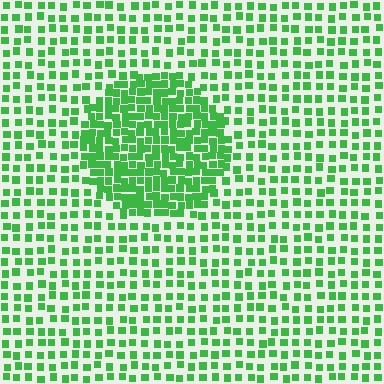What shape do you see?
I see a circle.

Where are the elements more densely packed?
The elements are more densely packed inside the circle boundary.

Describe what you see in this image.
The image contains small green elements arranged at two different densities. A circle-shaped region is visible where the elements are more densely packed than the surrounding area.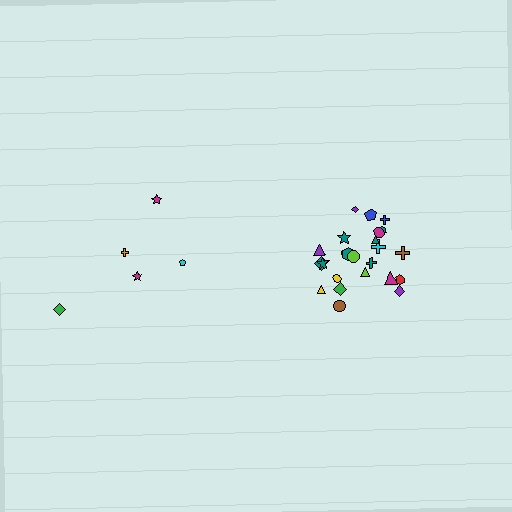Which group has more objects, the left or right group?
The right group.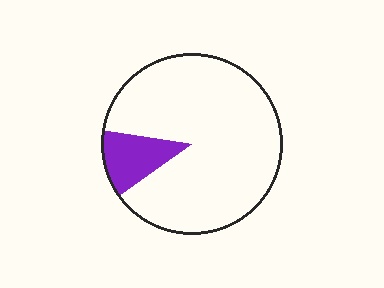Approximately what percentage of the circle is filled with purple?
Approximately 10%.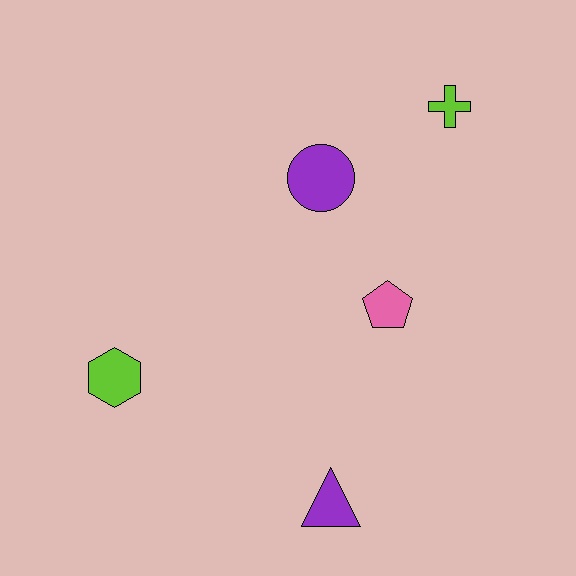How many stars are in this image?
There are no stars.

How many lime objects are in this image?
There are 2 lime objects.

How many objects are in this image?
There are 5 objects.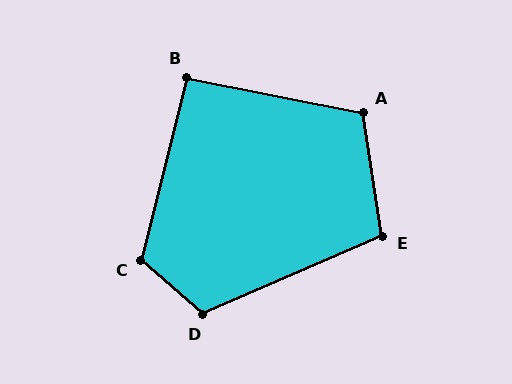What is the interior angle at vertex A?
Approximately 110 degrees (obtuse).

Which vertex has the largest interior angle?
C, at approximately 117 degrees.